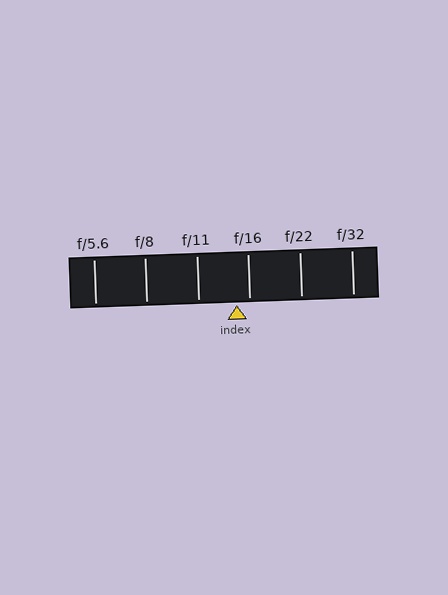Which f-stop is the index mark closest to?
The index mark is closest to f/16.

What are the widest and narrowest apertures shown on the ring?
The widest aperture shown is f/5.6 and the narrowest is f/32.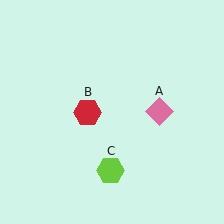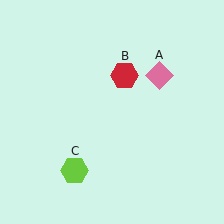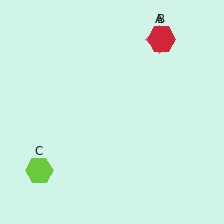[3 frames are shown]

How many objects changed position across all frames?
3 objects changed position: pink diamond (object A), red hexagon (object B), lime hexagon (object C).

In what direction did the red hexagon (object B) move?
The red hexagon (object B) moved up and to the right.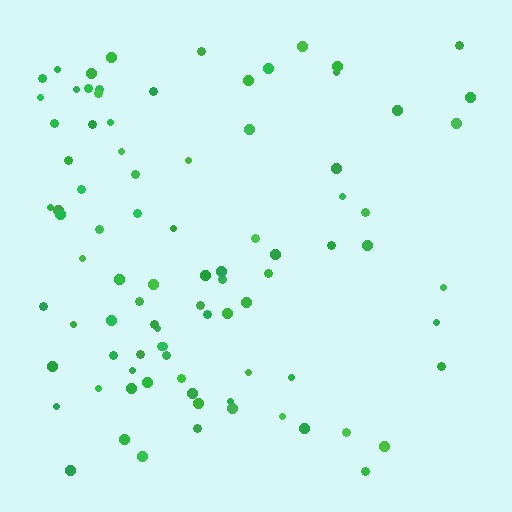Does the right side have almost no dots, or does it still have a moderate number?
Still a moderate number, just noticeably fewer than the left.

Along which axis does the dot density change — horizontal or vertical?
Horizontal.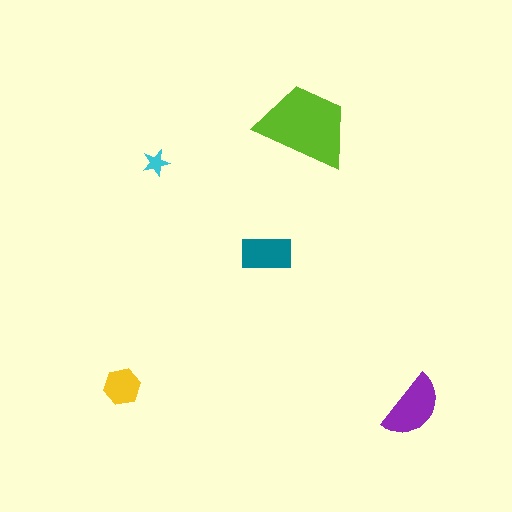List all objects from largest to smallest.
The lime trapezoid, the purple semicircle, the teal rectangle, the yellow hexagon, the cyan star.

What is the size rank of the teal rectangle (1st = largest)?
3rd.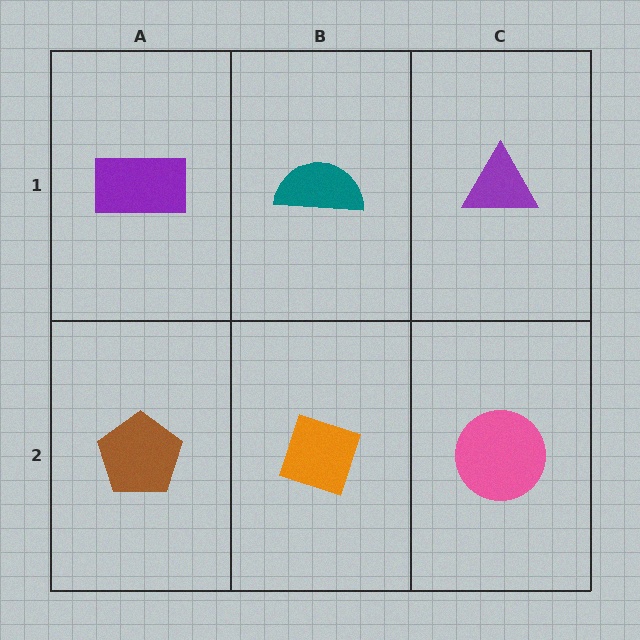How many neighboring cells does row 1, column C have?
2.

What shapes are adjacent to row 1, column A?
A brown pentagon (row 2, column A), a teal semicircle (row 1, column B).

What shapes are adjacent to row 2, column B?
A teal semicircle (row 1, column B), a brown pentagon (row 2, column A), a pink circle (row 2, column C).